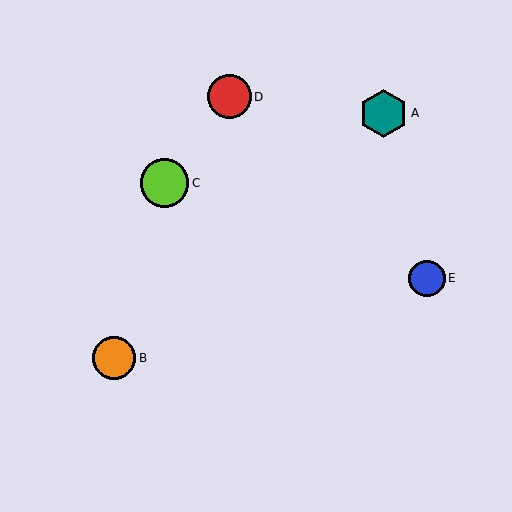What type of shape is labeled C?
Shape C is a lime circle.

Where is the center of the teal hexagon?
The center of the teal hexagon is at (383, 113).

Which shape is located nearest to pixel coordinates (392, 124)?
The teal hexagon (labeled A) at (383, 113) is nearest to that location.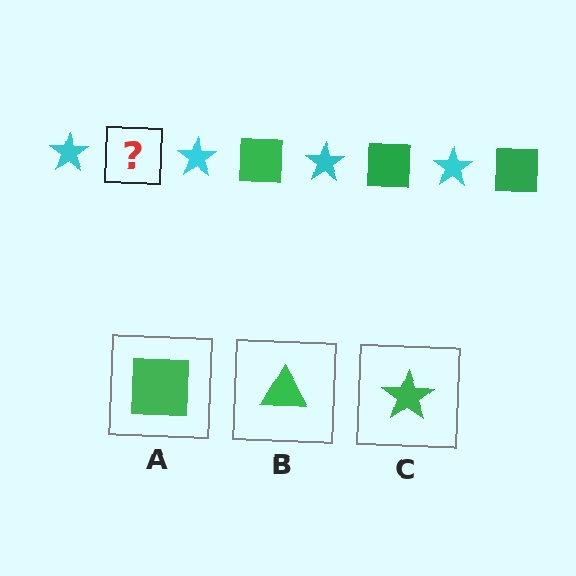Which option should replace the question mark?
Option A.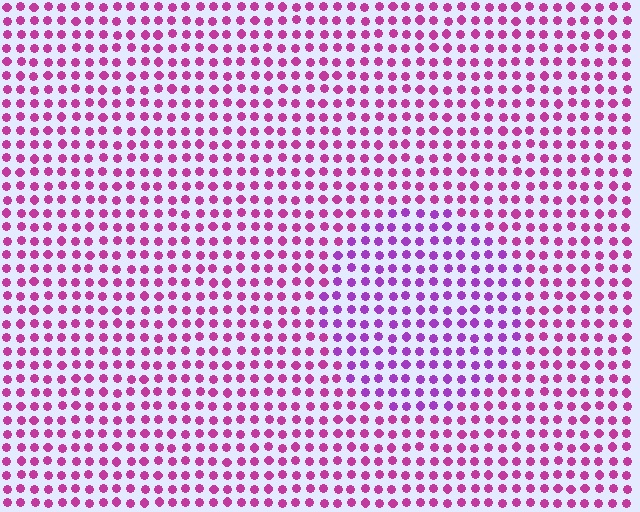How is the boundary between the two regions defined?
The boundary is defined purely by a slight shift in hue (about 30 degrees). Spacing, size, and orientation are identical on both sides.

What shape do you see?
I see a circle.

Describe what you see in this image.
The image is filled with small magenta elements in a uniform arrangement. A circle-shaped region is visible where the elements are tinted to a slightly different hue, forming a subtle color boundary.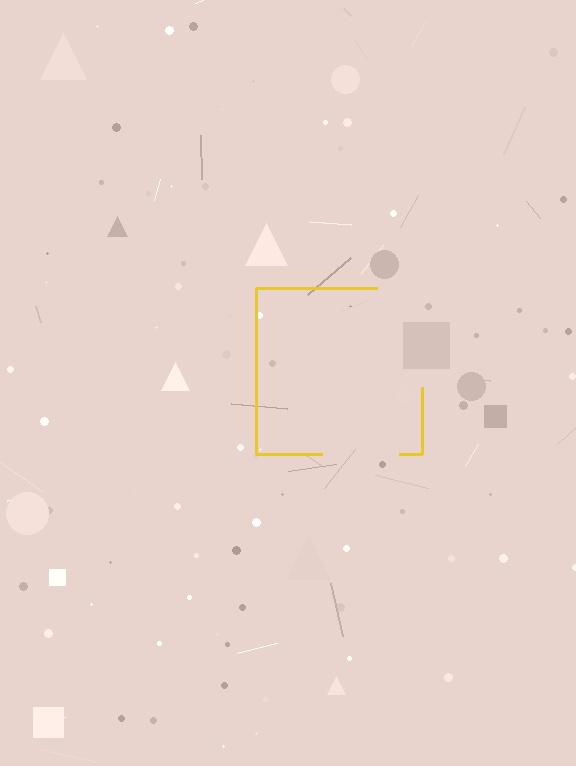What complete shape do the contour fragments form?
The contour fragments form a square.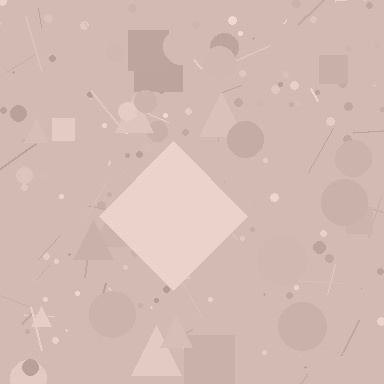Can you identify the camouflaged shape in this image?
The camouflaged shape is a diamond.